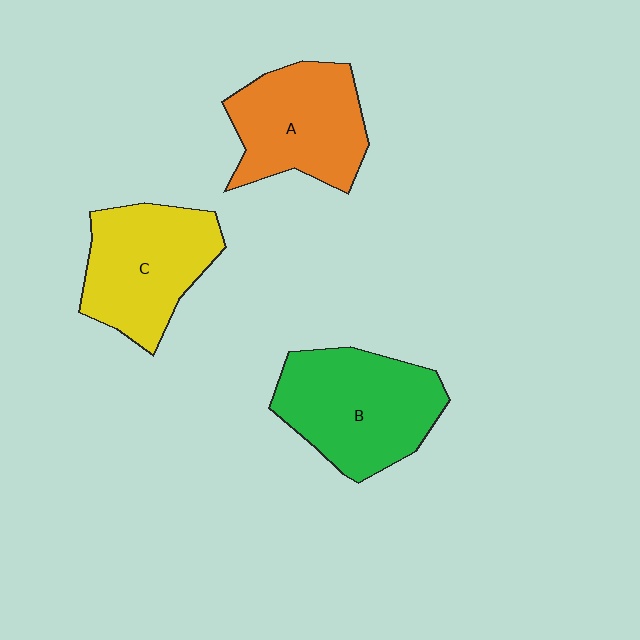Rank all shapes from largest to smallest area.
From largest to smallest: B (green), C (yellow), A (orange).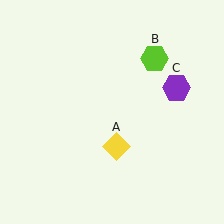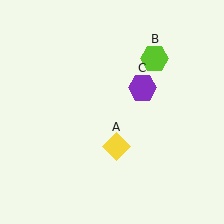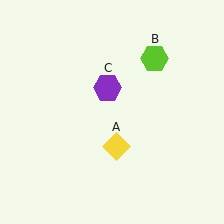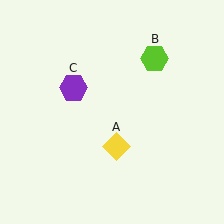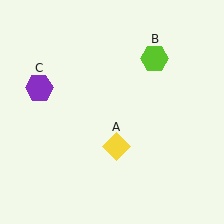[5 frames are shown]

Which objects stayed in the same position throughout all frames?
Yellow diamond (object A) and lime hexagon (object B) remained stationary.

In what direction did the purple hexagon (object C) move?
The purple hexagon (object C) moved left.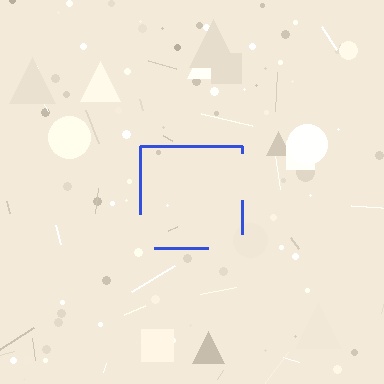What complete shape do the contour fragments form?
The contour fragments form a square.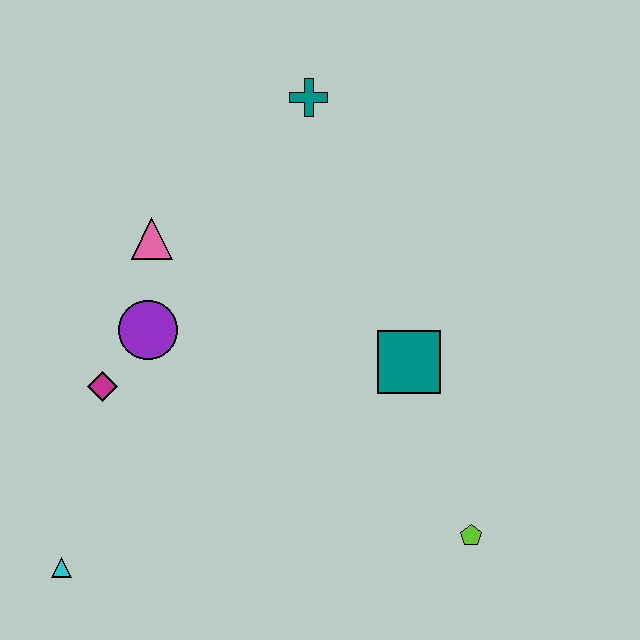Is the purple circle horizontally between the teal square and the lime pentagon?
No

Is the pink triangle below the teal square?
No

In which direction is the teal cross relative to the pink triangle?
The teal cross is to the right of the pink triangle.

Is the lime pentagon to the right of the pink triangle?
Yes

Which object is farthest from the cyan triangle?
The teal cross is farthest from the cyan triangle.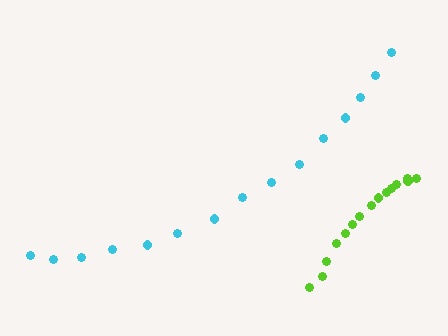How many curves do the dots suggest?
There are 2 distinct paths.